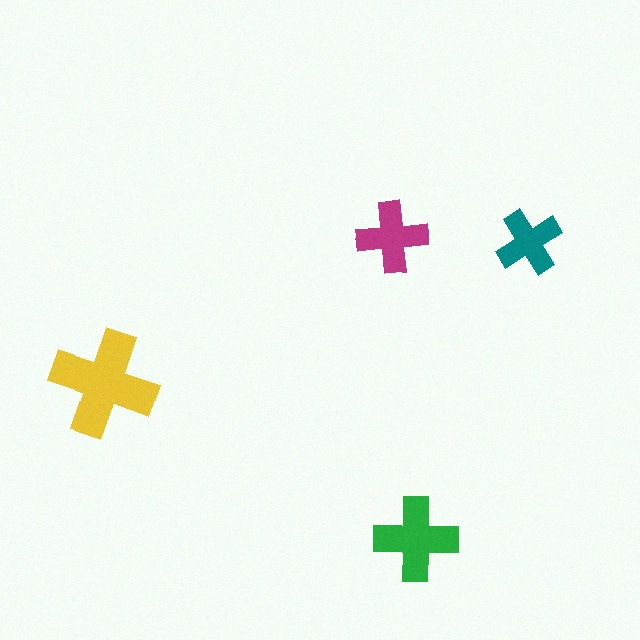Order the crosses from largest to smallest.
the yellow one, the green one, the magenta one, the teal one.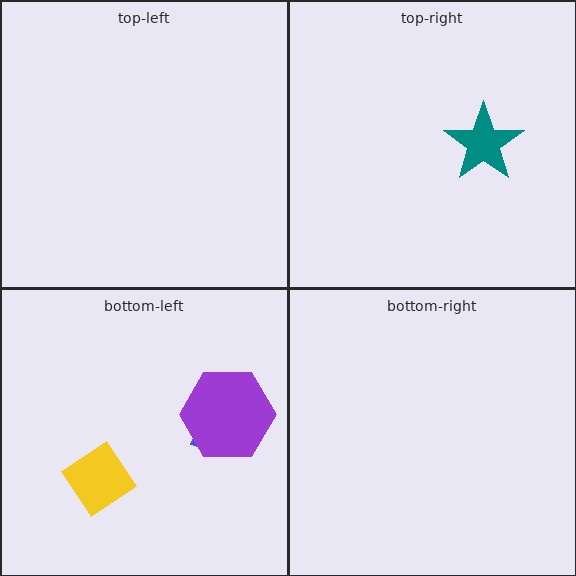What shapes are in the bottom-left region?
The blue semicircle, the yellow diamond, the purple hexagon.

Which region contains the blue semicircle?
The bottom-left region.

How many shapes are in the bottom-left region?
3.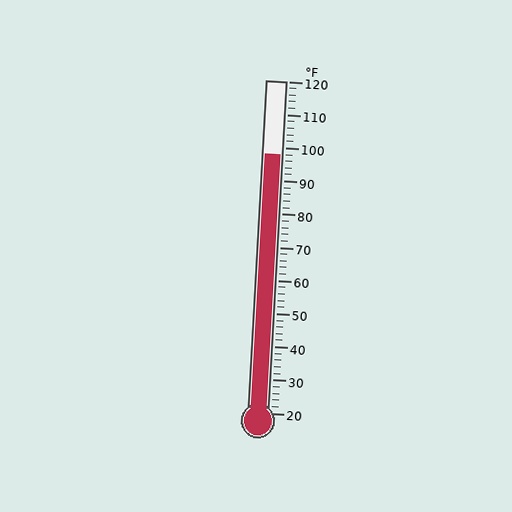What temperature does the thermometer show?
The thermometer shows approximately 98°F.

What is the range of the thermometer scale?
The thermometer scale ranges from 20°F to 120°F.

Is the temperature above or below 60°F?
The temperature is above 60°F.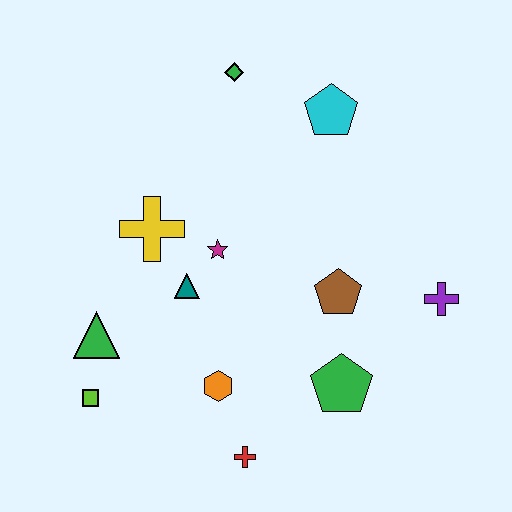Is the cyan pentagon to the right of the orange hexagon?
Yes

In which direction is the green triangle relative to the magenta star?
The green triangle is to the left of the magenta star.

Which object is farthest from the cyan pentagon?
The lime square is farthest from the cyan pentagon.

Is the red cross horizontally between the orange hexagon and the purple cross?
Yes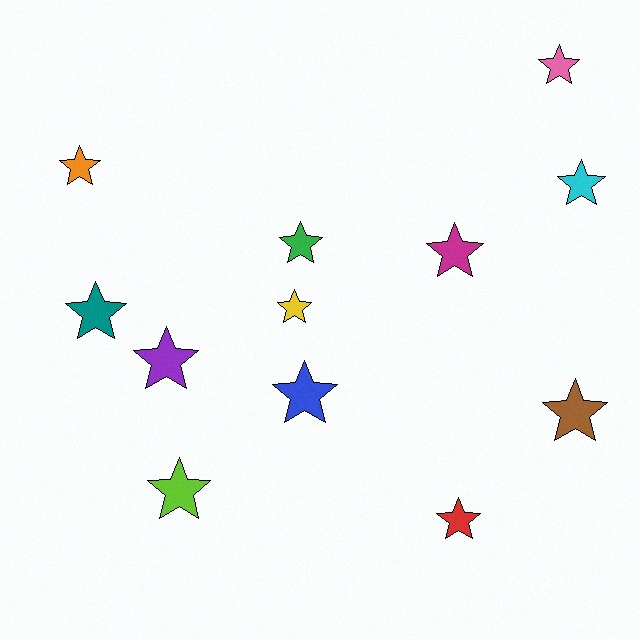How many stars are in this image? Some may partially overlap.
There are 12 stars.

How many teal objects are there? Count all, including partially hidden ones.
There is 1 teal object.